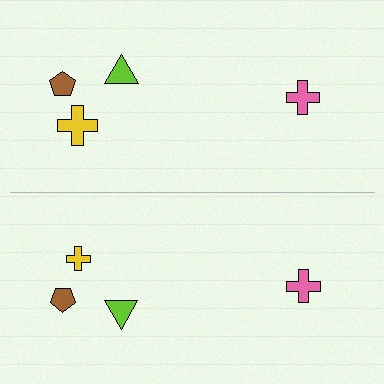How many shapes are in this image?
There are 8 shapes in this image.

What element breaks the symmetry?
The yellow cross on the bottom side has a different size than its mirror counterpart.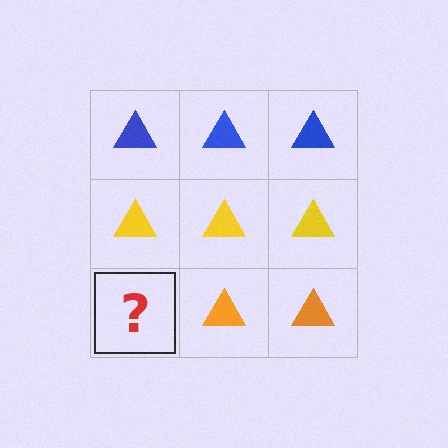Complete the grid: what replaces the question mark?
The question mark should be replaced with an orange triangle.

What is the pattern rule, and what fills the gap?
The rule is that each row has a consistent color. The gap should be filled with an orange triangle.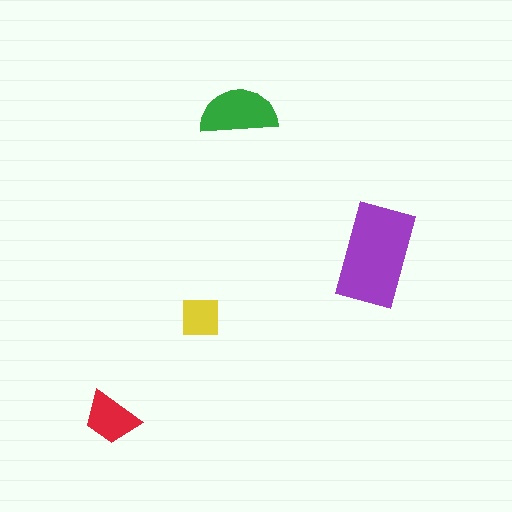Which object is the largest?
The purple rectangle.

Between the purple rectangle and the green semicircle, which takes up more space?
The purple rectangle.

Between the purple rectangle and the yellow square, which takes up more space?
The purple rectangle.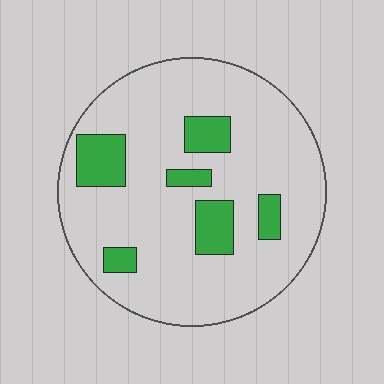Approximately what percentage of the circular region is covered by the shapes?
Approximately 15%.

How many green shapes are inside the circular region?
6.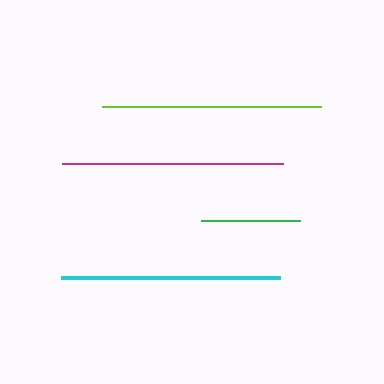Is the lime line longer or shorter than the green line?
The lime line is longer than the green line.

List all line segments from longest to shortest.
From longest to shortest: magenta, lime, cyan, green.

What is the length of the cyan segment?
The cyan segment is approximately 218 pixels long.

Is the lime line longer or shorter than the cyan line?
The lime line is longer than the cyan line.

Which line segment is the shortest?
The green line is the shortest at approximately 98 pixels.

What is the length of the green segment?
The green segment is approximately 98 pixels long.